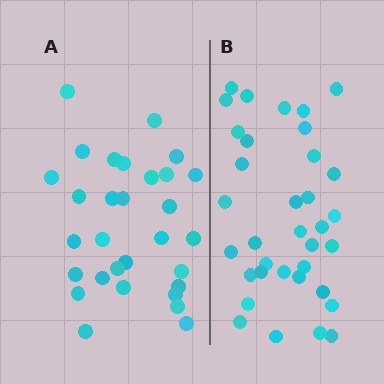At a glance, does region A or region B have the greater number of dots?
Region B (the right region) has more dots.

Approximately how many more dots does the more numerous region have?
Region B has about 5 more dots than region A.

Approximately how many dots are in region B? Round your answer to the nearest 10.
About 40 dots. (The exact count is 35, which rounds to 40.)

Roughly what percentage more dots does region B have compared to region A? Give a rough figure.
About 15% more.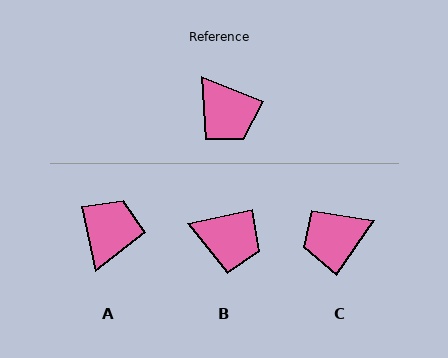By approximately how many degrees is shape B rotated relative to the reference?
Approximately 35 degrees counter-clockwise.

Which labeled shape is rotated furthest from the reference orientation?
A, about 125 degrees away.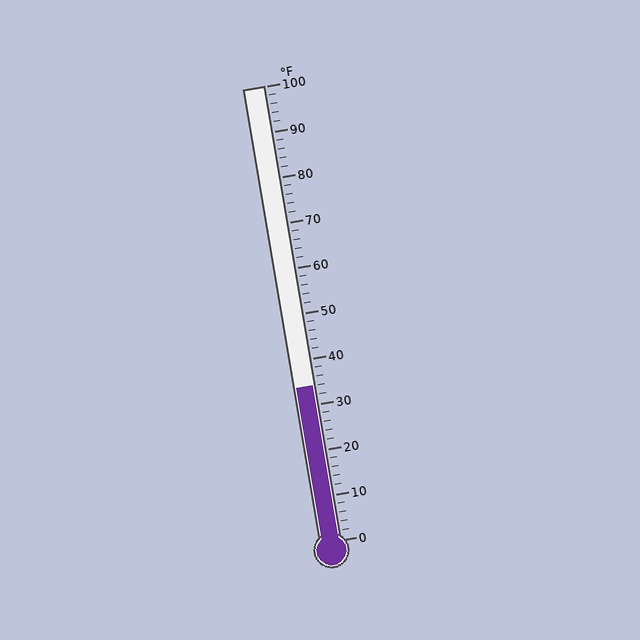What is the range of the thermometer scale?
The thermometer scale ranges from 0°F to 100°F.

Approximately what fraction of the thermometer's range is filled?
The thermometer is filled to approximately 35% of its range.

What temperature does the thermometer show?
The thermometer shows approximately 34°F.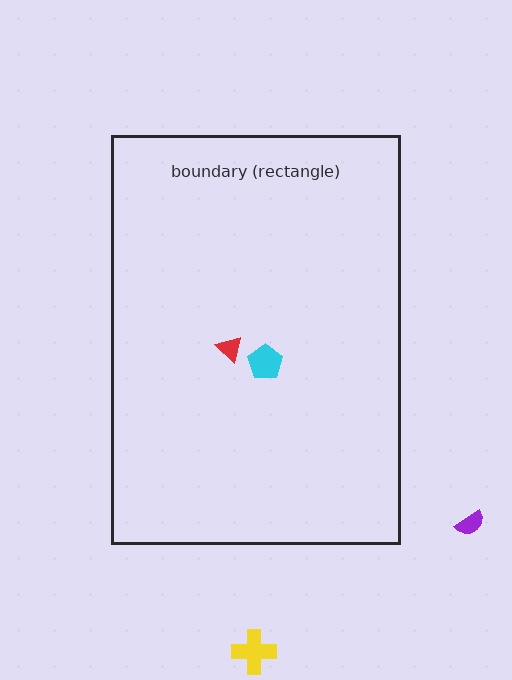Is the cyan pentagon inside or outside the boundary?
Inside.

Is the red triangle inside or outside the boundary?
Inside.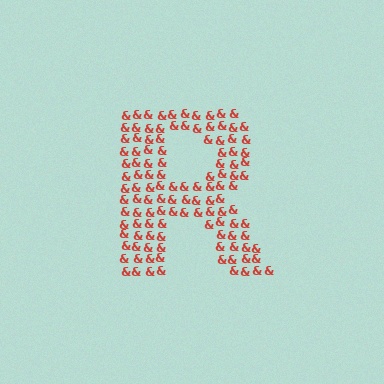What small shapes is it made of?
It is made of small ampersands.